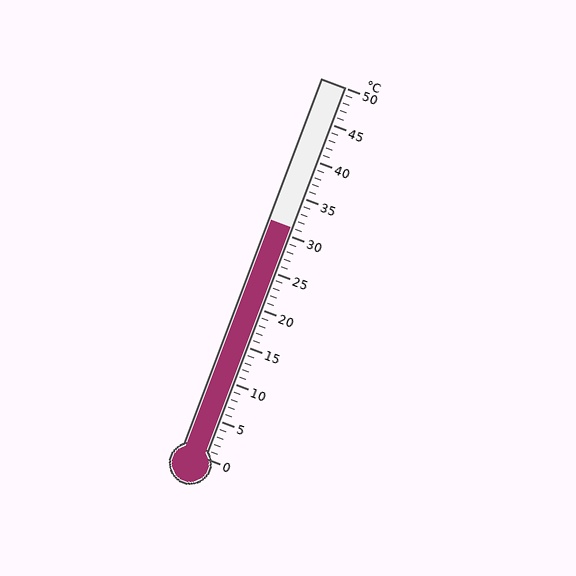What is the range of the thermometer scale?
The thermometer scale ranges from 0°C to 50°C.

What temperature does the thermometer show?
The thermometer shows approximately 31°C.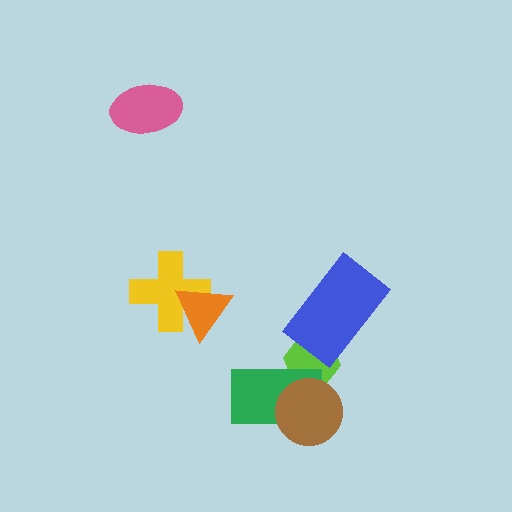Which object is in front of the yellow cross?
The orange triangle is in front of the yellow cross.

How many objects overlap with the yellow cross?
1 object overlaps with the yellow cross.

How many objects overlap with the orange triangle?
1 object overlaps with the orange triangle.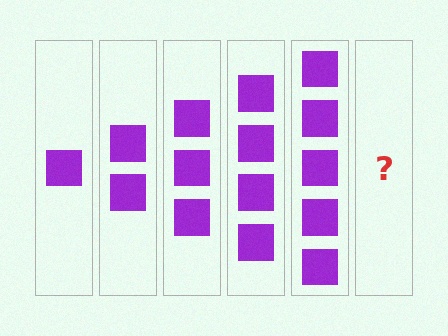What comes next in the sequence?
The next element should be 6 squares.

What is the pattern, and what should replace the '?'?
The pattern is that each step adds one more square. The '?' should be 6 squares.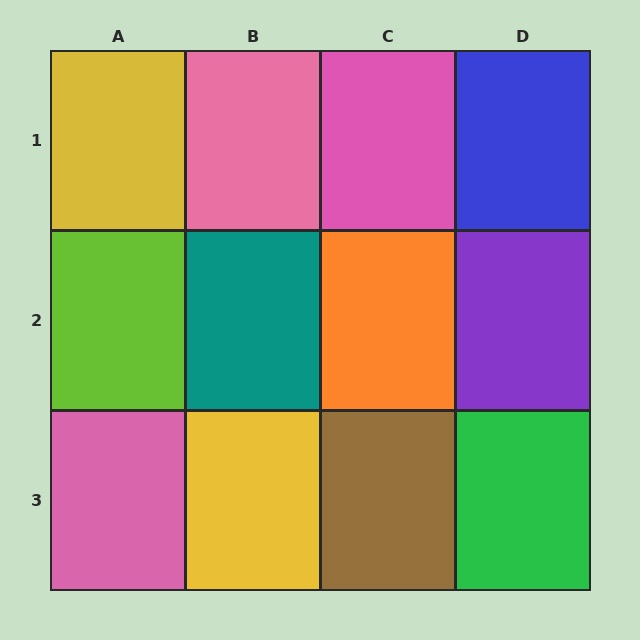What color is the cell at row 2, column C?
Orange.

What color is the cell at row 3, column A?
Pink.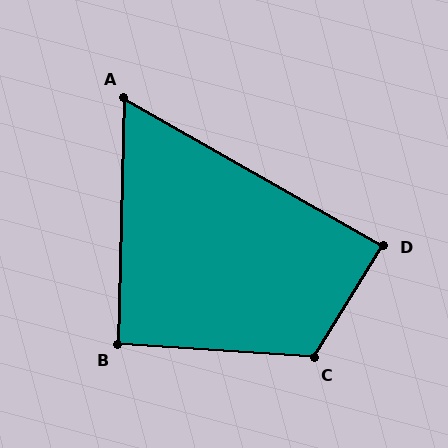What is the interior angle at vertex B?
Approximately 92 degrees (approximately right).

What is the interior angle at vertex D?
Approximately 88 degrees (approximately right).